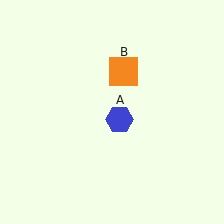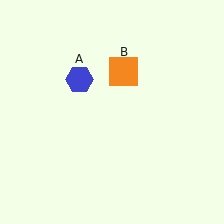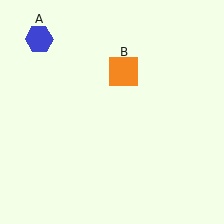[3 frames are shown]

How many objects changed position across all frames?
1 object changed position: blue hexagon (object A).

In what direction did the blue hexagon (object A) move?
The blue hexagon (object A) moved up and to the left.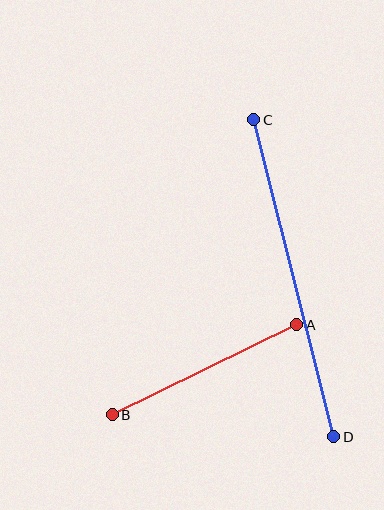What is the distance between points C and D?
The distance is approximately 327 pixels.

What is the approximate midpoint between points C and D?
The midpoint is at approximately (294, 278) pixels.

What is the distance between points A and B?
The distance is approximately 205 pixels.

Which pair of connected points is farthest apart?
Points C and D are farthest apart.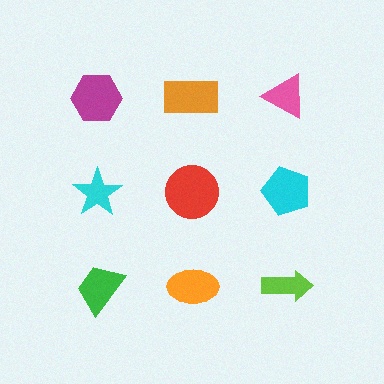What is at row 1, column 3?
A pink triangle.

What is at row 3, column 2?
An orange ellipse.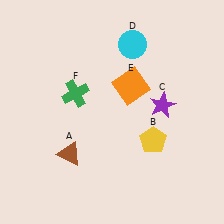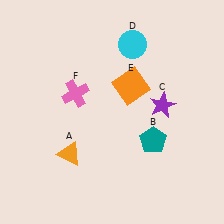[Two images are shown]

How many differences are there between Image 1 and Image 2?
There are 3 differences between the two images.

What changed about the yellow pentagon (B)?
In Image 1, B is yellow. In Image 2, it changed to teal.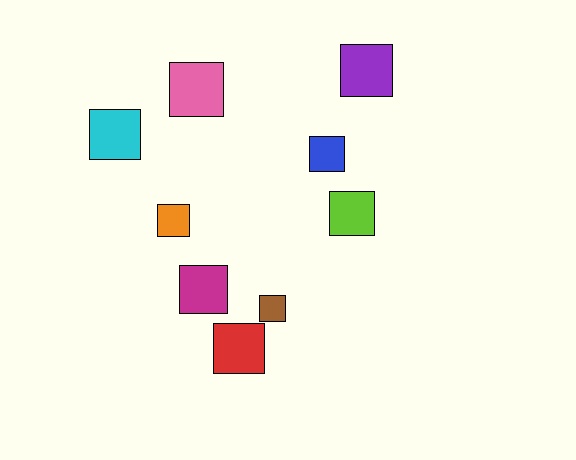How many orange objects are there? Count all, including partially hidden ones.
There is 1 orange object.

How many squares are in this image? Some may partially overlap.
There are 9 squares.